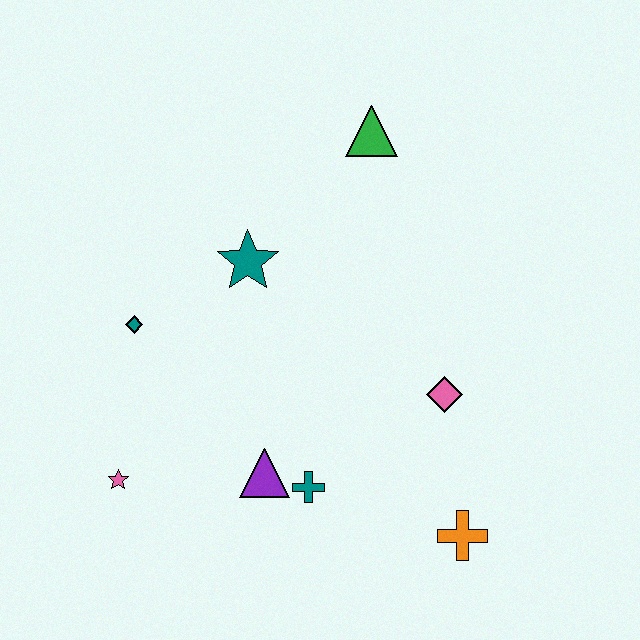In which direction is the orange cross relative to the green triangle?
The orange cross is below the green triangle.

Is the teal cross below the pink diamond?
Yes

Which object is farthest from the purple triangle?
The green triangle is farthest from the purple triangle.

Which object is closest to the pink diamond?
The orange cross is closest to the pink diamond.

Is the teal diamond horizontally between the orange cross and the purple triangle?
No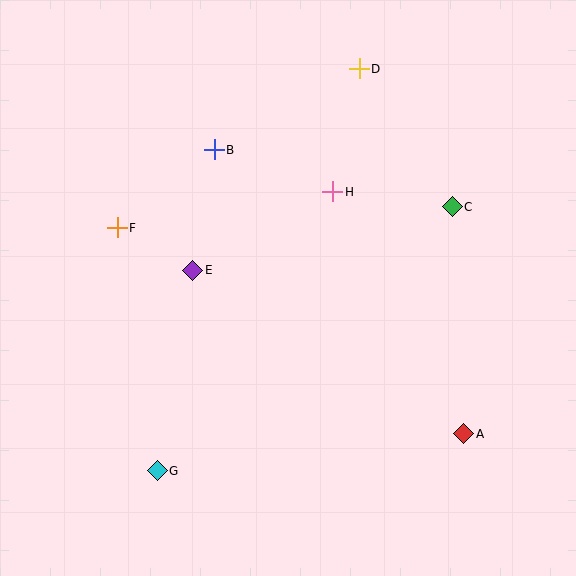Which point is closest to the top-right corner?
Point D is closest to the top-right corner.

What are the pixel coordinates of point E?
Point E is at (193, 270).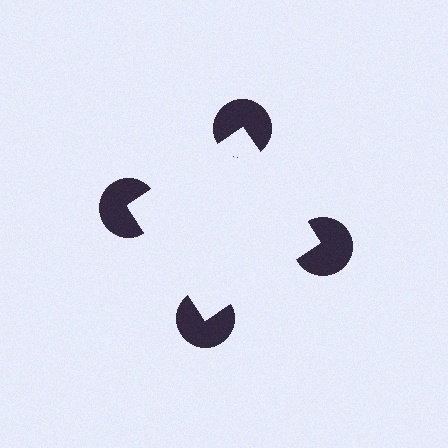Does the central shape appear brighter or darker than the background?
It typically appears slightly brighter than the background, even though no actual brightness change is drawn.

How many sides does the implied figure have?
4 sides.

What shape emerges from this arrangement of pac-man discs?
An illusory square — its edges are inferred from the aligned wedge cuts in the pac-man discs, not physically drawn.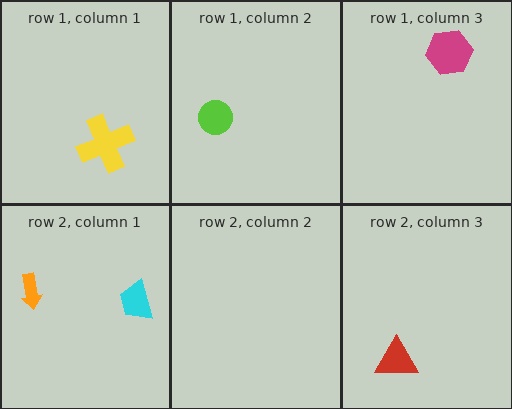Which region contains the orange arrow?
The row 2, column 1 region.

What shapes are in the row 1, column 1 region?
The yellow cross.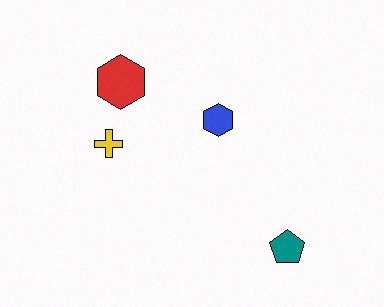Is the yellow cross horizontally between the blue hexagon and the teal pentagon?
No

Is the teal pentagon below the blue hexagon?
Yes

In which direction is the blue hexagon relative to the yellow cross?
The blue hexagon is to the right of the yellow cross.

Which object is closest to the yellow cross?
The red hexagon is closest to the yellow cross.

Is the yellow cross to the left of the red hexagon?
Yes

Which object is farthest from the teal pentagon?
The red hexagon is farthest from the teal pentagon.